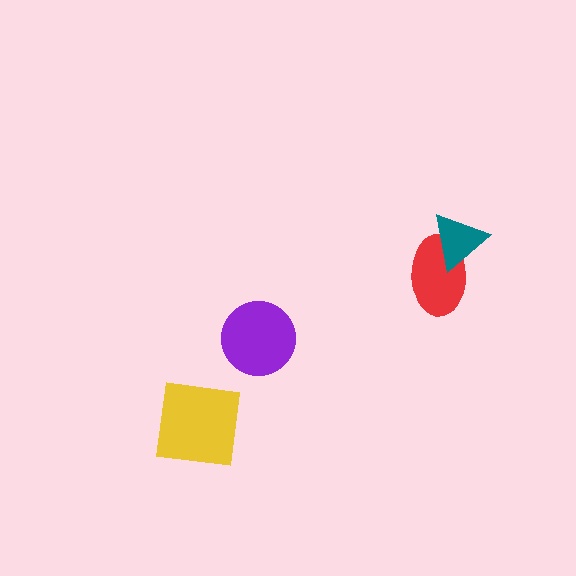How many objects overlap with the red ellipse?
1 object overlaps with the red ellipse.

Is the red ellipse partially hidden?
Yes, it is partially covered by another shape.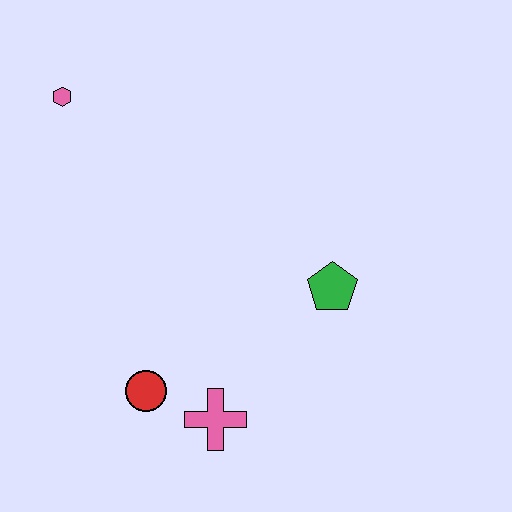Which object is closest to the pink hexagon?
The red circle is closest to the pink hexagon.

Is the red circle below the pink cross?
No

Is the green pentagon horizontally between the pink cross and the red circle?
No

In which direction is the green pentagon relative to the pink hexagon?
The green pentagon is to the right of the pink hexagon.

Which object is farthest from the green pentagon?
The pink hexagon is farthest from the green pentagon.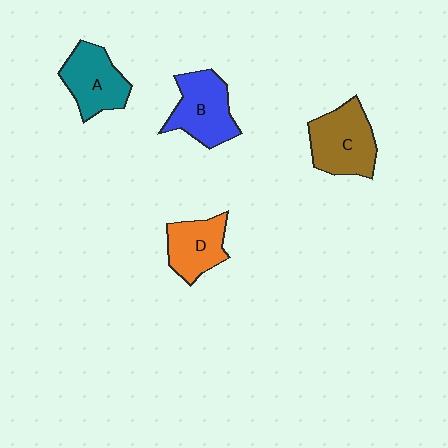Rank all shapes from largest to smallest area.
From largest to smallest: C (brown), B (blue), A (teal), D (orange).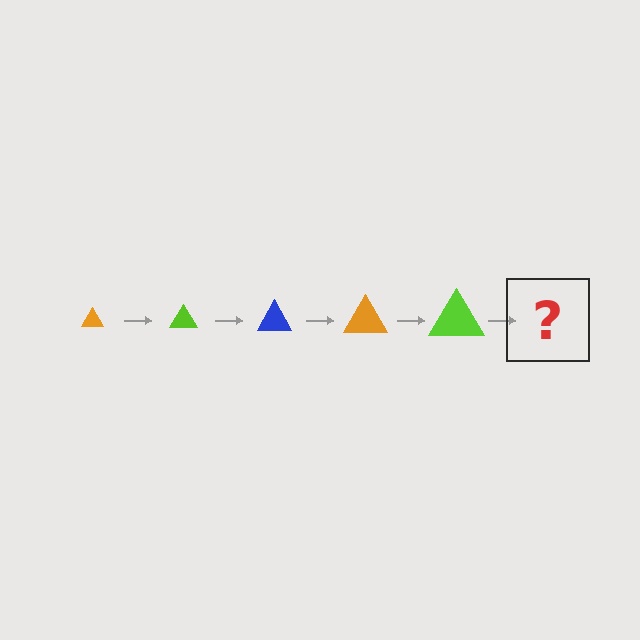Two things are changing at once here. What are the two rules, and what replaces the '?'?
The two rules are that the triangle grows larger each step and the color cycles through orange, lime, and blue. The '?' should be a blue triangle, larger than the previous one.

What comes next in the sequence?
The next element should be a blue triangle, larger than the previous one.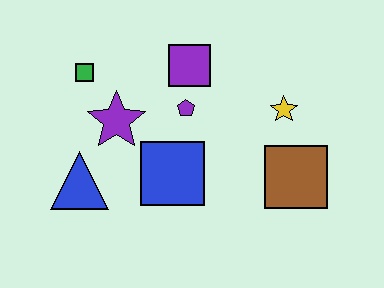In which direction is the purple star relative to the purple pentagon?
The purple star is to the left of the purple pentagon.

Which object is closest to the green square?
The purple star is closest to the green square.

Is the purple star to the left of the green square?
No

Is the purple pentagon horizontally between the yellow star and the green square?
Yes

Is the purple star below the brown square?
No